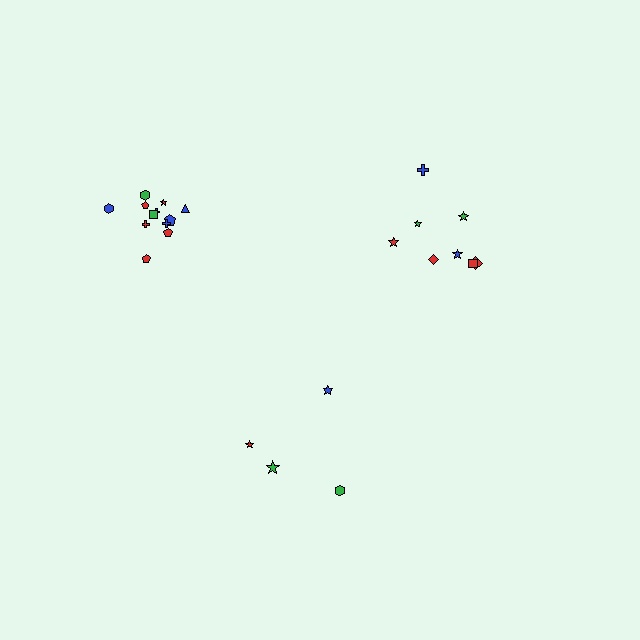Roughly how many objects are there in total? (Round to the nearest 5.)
Roughly 25 objects in total.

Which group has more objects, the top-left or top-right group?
The top-left group.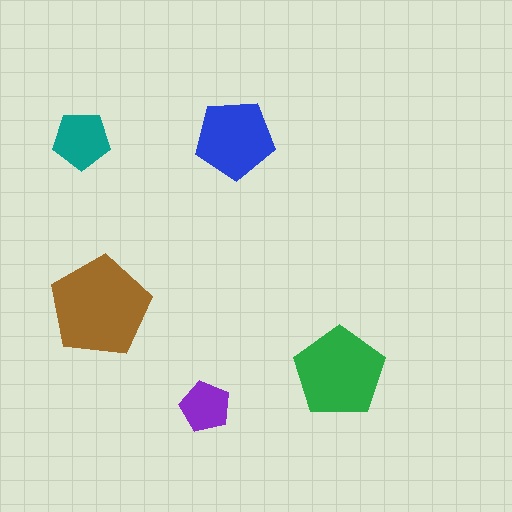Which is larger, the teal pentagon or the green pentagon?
The green one.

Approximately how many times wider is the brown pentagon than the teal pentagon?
About 1.5 times wider.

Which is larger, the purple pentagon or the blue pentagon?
The blue one.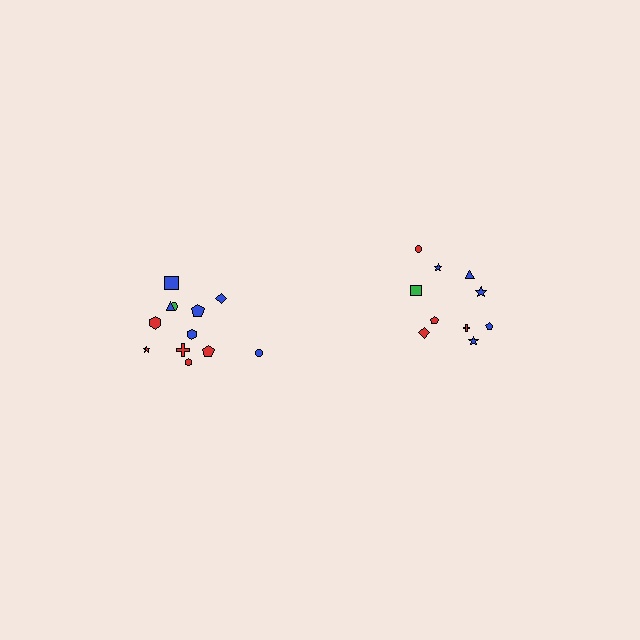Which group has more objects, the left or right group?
The left group.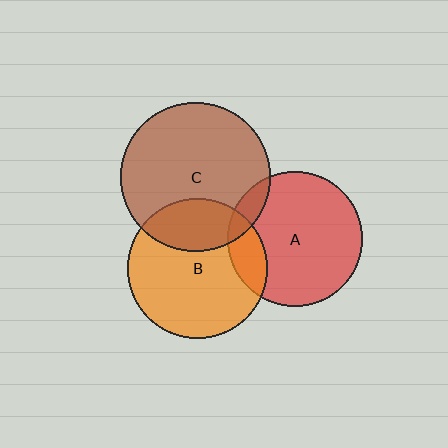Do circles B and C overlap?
Yes.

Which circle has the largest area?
Circle C (brown).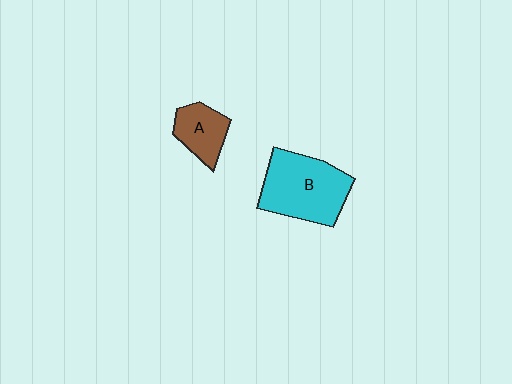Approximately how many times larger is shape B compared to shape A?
Approximately 2.1 times.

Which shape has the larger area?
Shape B (cyan).